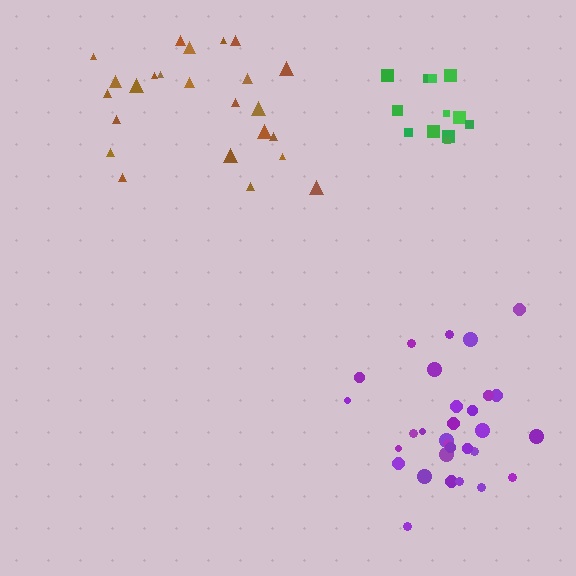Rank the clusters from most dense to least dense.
green, purple, brown.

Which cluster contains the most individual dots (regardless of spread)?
Purple (30).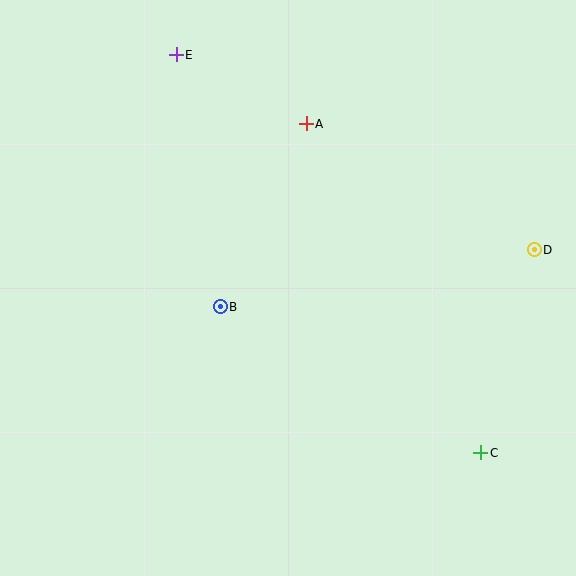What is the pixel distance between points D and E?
The distance between D and E is 408 pixels.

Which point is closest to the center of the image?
Point B at (220, 307) is closest to the center.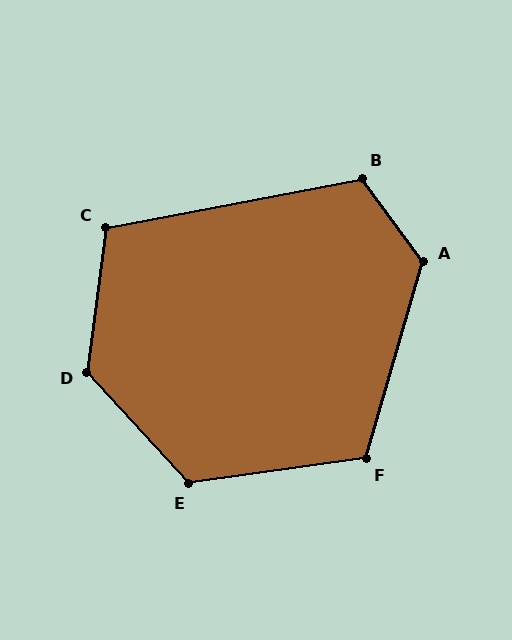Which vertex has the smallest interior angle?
C, at approximately 108 degrees.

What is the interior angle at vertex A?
Approximately 128 degrees (obtuse).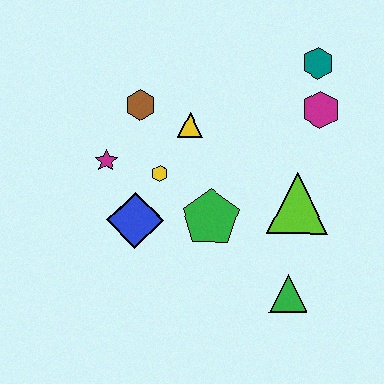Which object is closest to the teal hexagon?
The magenta hexagon is closest to the teal hexagon.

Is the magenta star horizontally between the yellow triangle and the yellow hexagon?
No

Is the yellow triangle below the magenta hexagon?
Yes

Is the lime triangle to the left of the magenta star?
No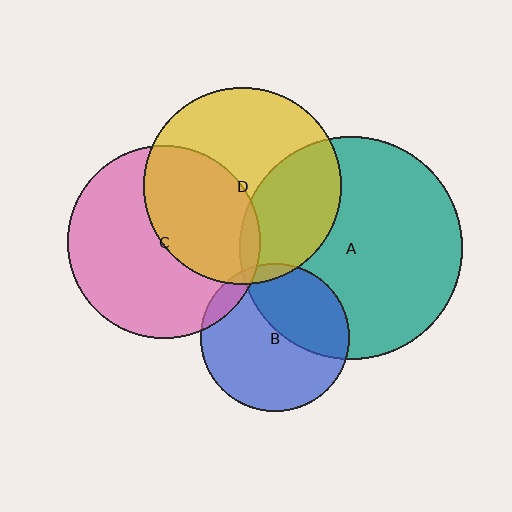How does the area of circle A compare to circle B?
Approximately 2.3 times.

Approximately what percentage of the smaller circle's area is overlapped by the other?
Approximately 40%.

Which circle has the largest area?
Circle A (teal).